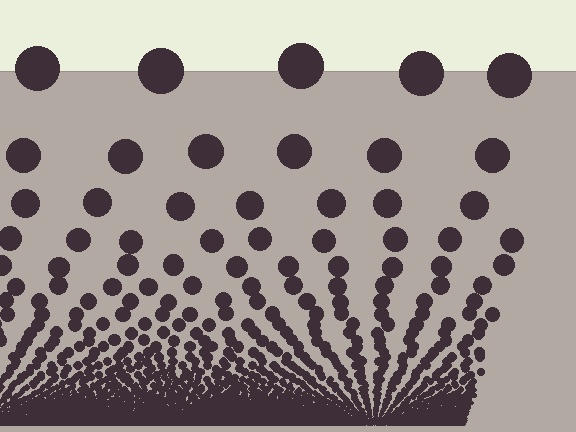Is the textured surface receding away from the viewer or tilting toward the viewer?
The surface appears to tilt toward the viewer. Texture elements get larger and sparser toward the top.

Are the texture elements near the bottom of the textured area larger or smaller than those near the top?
Smaller. The gradient is inverted — elements near the bottom are smaller and denser.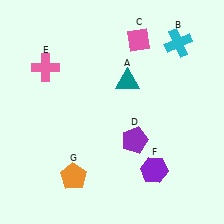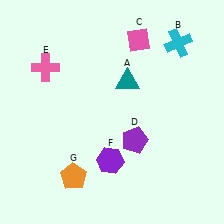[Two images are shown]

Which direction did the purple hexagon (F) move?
The purple hexagon (F) moved left.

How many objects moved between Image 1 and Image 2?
1 object moved between the two images.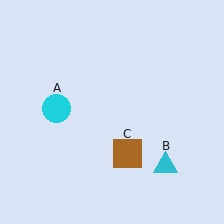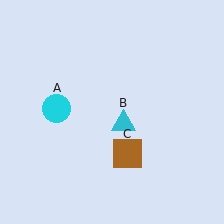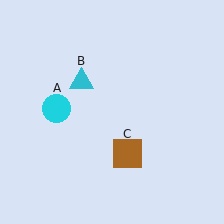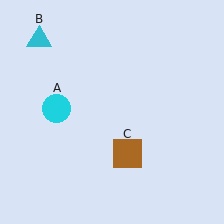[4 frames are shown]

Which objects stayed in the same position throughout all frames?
Cyan circle (object A) and brown square (object C) remained stationary.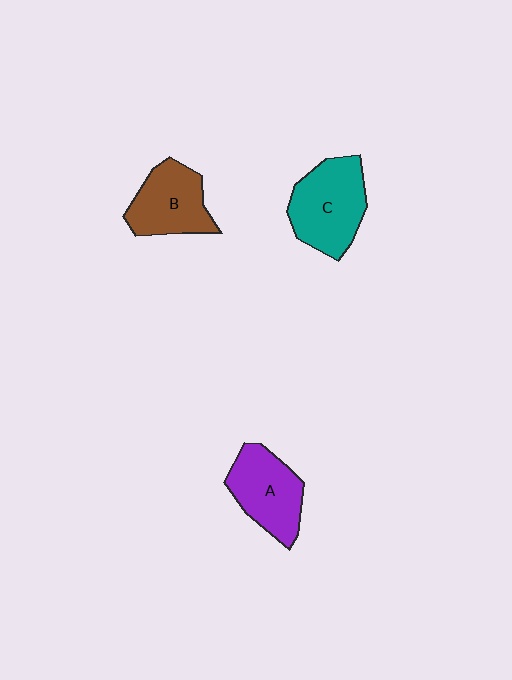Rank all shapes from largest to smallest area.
From largest to smallest: C (teal), A (purple), B (brown).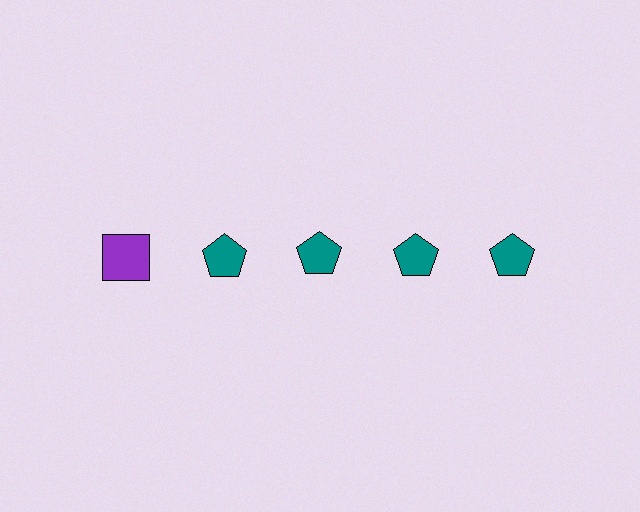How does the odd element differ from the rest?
It differs in both color (purple instead of teal) and shape (square instead of pentagon).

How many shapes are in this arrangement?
There are 5 shapes arranged in a grid pattern.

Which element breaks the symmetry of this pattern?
The purple square in the top row, leftmost column breaks the symmetry. All other shapes are teal pentagons.